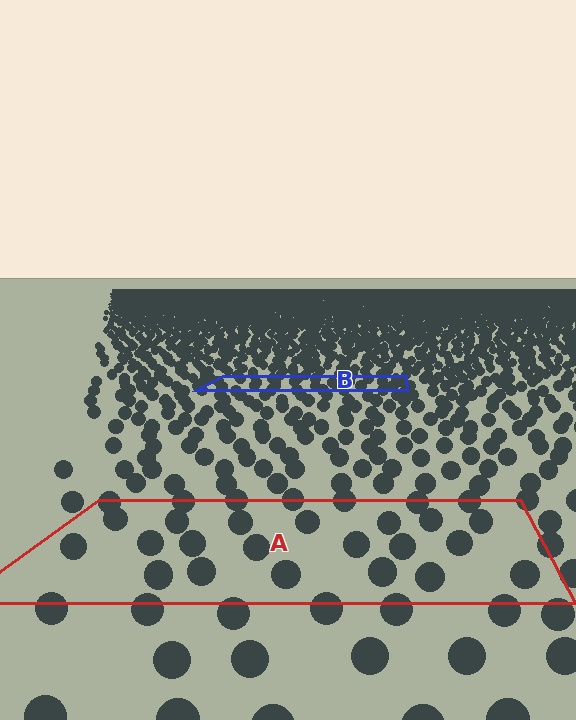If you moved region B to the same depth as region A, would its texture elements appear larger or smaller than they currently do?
They would appear larger. At a closer depth, the same texture elements are projected at a bigger on-screen size.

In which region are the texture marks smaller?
The texture marks are smaller in region B, because it is farther away.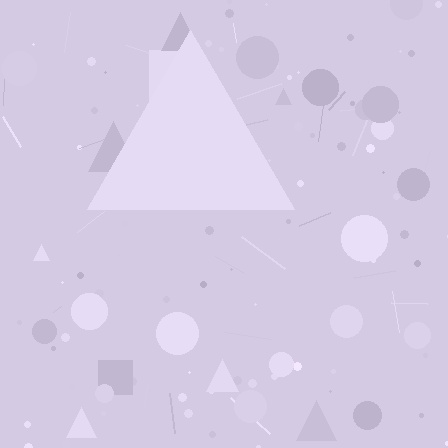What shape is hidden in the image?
A triangle is hidden in the image.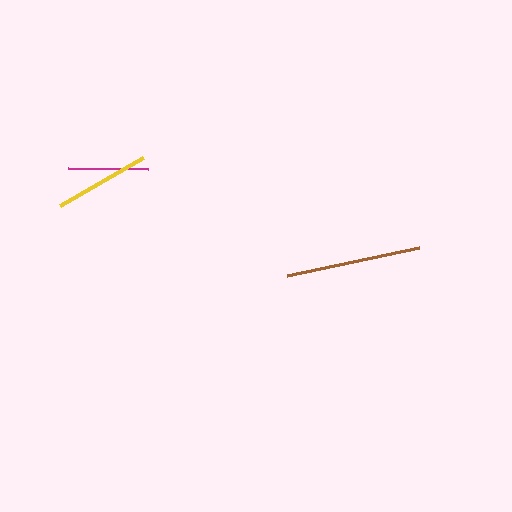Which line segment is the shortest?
The magenta line is the shortest at approximately 80 pixels.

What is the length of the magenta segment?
The magenta segment is approximately 80 pixels long.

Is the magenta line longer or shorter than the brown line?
The brown line is longer than the magenta line.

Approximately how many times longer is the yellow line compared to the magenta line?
The yellow line is approximately 1.2 times the length of the magenta line.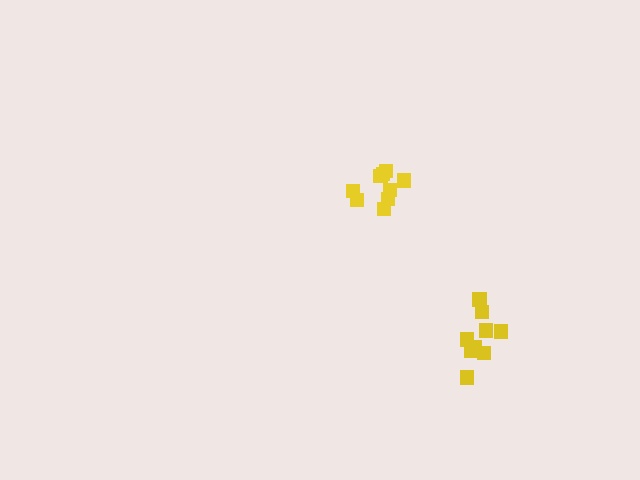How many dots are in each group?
Group 1: 9 dots, Group 2: 9 dots (18 total).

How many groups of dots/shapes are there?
There are 2 groups.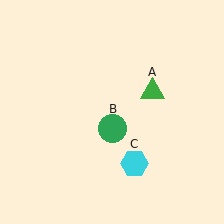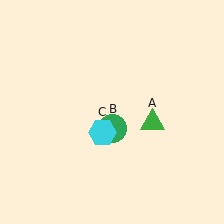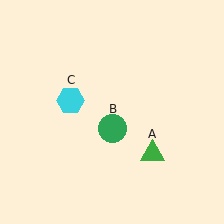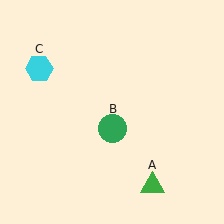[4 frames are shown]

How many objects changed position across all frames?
2 objects changed position: green triangle (object A), cyan hexagon (object C).